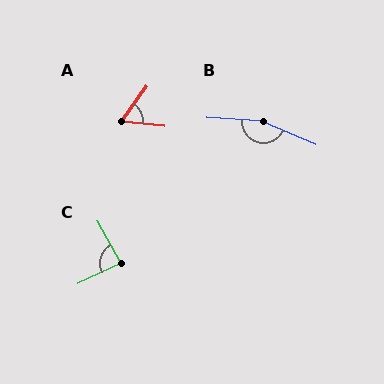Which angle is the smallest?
A, at approximately 60 degrees.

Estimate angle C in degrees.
Approximately 86 degrees.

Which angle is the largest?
B, at approximately 161 degrees.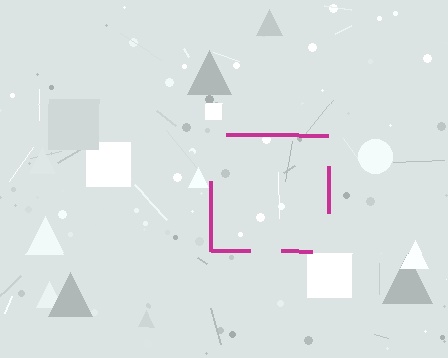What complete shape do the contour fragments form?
The contour fragments form a square.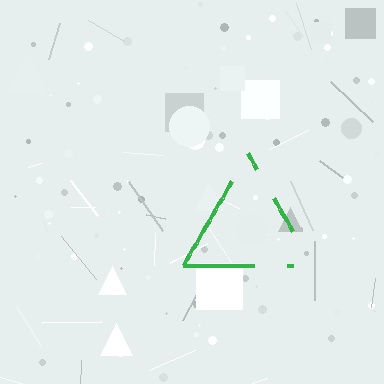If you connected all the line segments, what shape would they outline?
They would outline a triangle.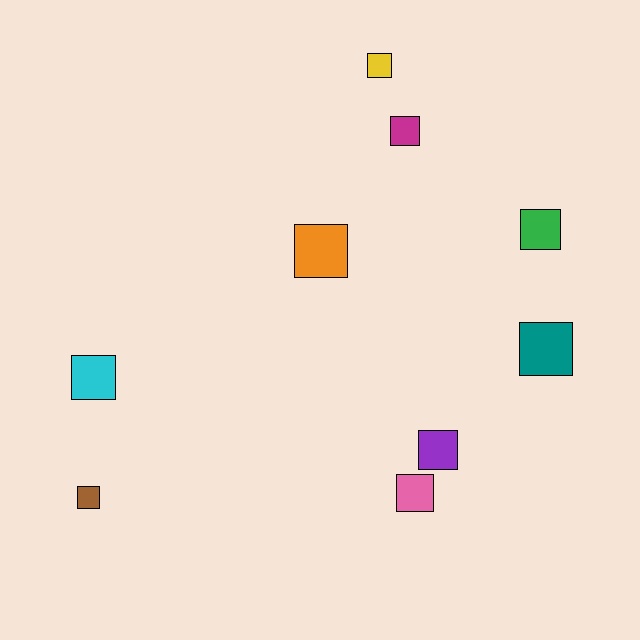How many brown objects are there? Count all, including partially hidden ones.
There is 1 brown object.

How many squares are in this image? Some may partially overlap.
There are 9 squares.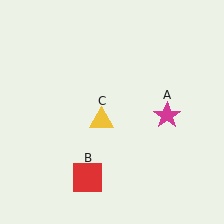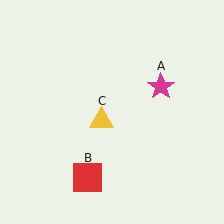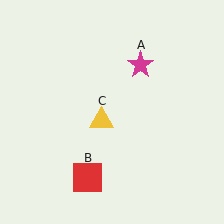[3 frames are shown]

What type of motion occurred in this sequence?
The magenta star (object A) rotated counterclockwise around the center of the scene.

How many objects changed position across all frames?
1 object changed position: magenta star (object A).